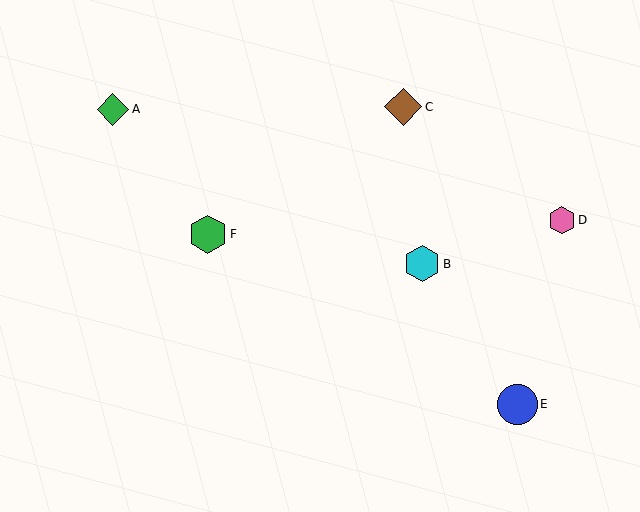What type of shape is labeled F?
Shape F is a green hexagon.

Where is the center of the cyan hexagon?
The center of the cyan hexagon is at (422, 264).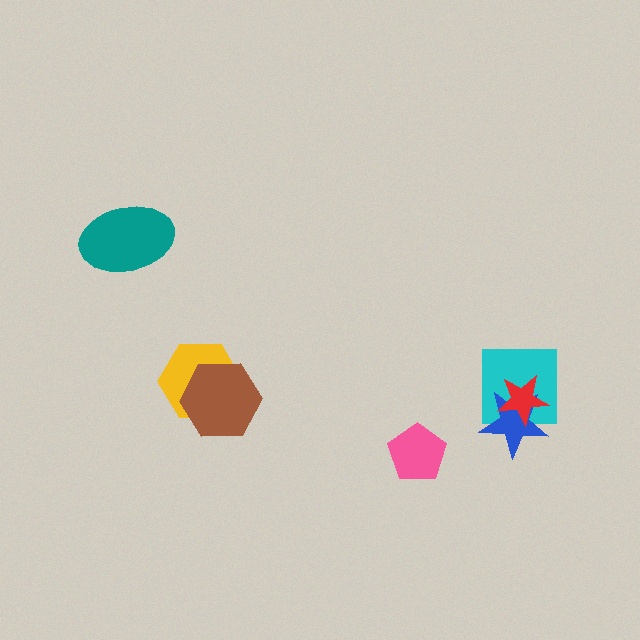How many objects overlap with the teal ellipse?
0 objects overlap with the teal ellipse.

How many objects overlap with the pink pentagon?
0 objects overlap with the pink pentagon.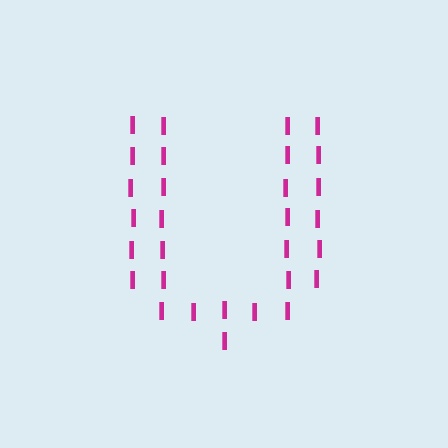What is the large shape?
The large shape is the letter U.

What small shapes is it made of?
It is made of small letter I's.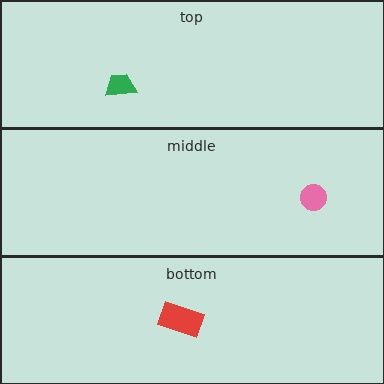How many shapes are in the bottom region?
1.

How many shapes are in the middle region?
1.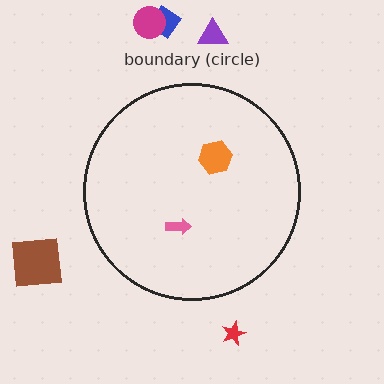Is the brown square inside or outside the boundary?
Outside.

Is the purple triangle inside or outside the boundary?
Outside.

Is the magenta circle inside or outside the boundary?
Outside.